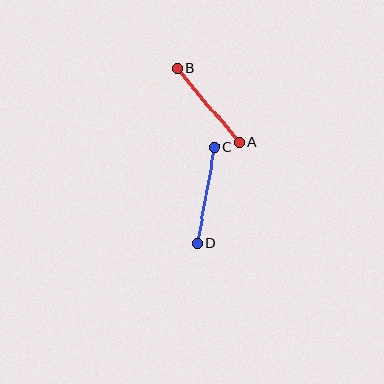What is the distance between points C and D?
The distance is approximately 97 pixels.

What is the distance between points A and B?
The distance is approximately 96 pixels.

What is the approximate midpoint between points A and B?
The midpoint is at approximately (208, 105) pixels.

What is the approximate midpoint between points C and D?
The midpoint is at approximately (206, 195) pixels.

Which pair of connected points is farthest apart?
Points C and D are farthest apart.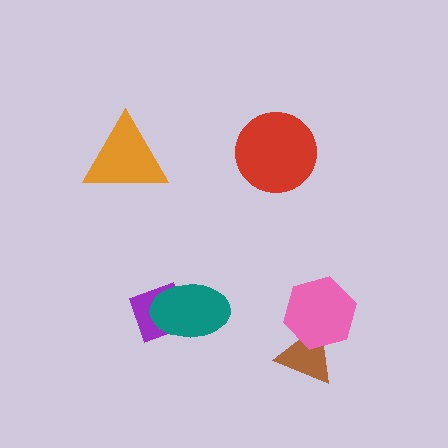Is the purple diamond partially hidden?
Yes, it is partially covered by another shape.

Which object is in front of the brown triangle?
The pink hexagon is in front of the brown triangle.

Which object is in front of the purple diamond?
The teal ellipse is in front of the purple diamond.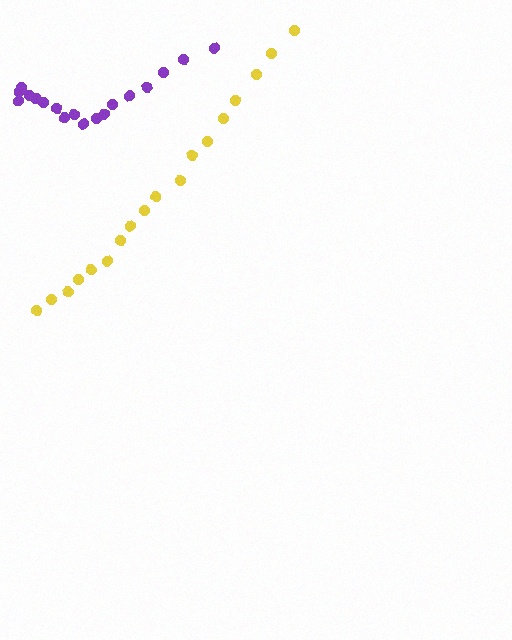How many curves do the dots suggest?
There are 2 distinct paths.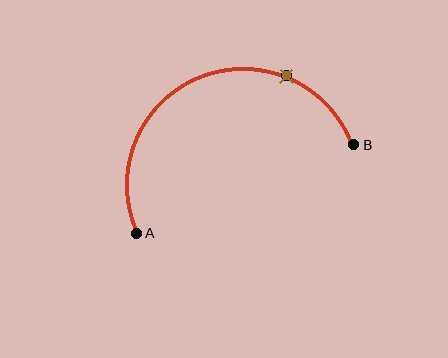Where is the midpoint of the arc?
The arc midpoint is the point on the curve farthest from the straight line joining A and B. It sits above that line.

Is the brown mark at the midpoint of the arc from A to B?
No. The brown mark lies on the arc but is closer to endpoint B. The arc midpoint would be at the point on the curve equidistant along the arc from both A and B.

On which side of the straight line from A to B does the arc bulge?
The arc bulges above the straight line connecting A and B.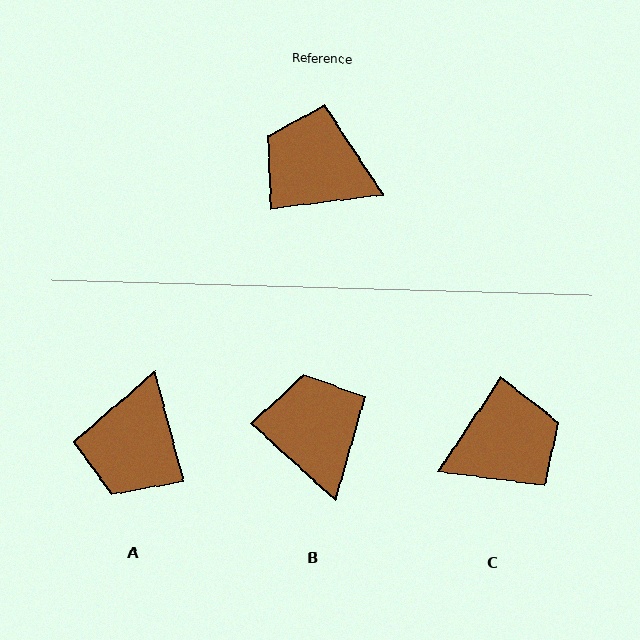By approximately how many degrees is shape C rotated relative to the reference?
Approximately 131 degrees clockwise.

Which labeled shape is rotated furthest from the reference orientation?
C, about 131 degrees away.